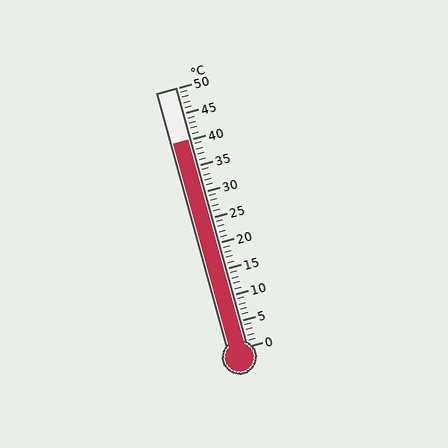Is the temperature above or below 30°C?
The temperature is above 30°C.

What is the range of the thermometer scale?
The thermometer scale ranges from 0°C to 50°C.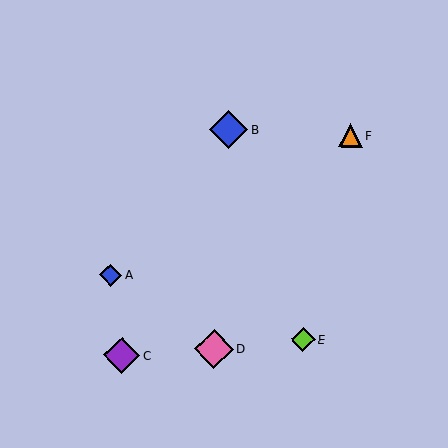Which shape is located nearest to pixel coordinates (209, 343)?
The pink diamond (labeled D) at (214, 349) is nearest to that location.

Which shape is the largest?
The pink diamond (labeled D) is the largest.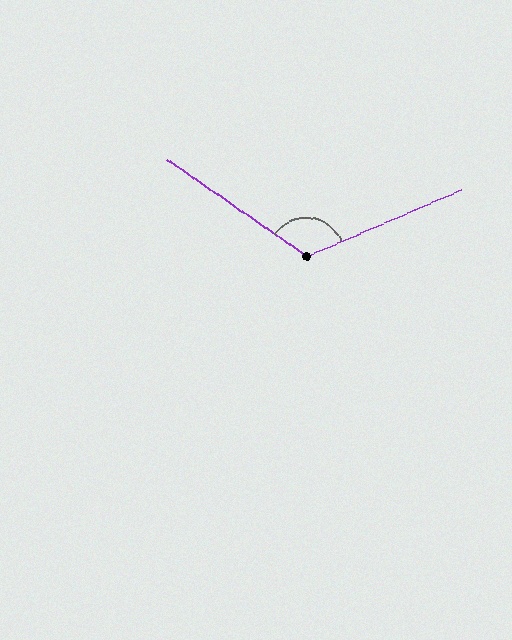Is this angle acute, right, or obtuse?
It is obtuse.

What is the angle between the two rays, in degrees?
Approximately 122 degrees.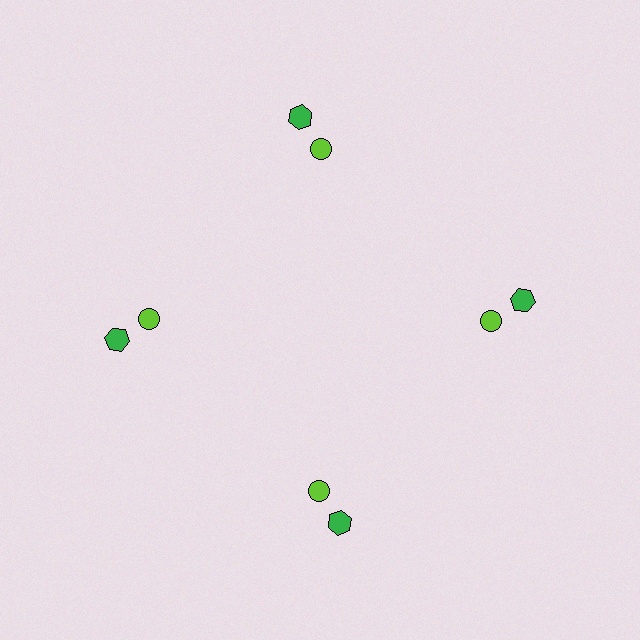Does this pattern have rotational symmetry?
Yes, this pattern has 4-fold rotational symmetry. It looks the same after rotating 90 degrees around the center.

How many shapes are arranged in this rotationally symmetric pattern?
There are 8 shapes, arranged in 4 groups of 2.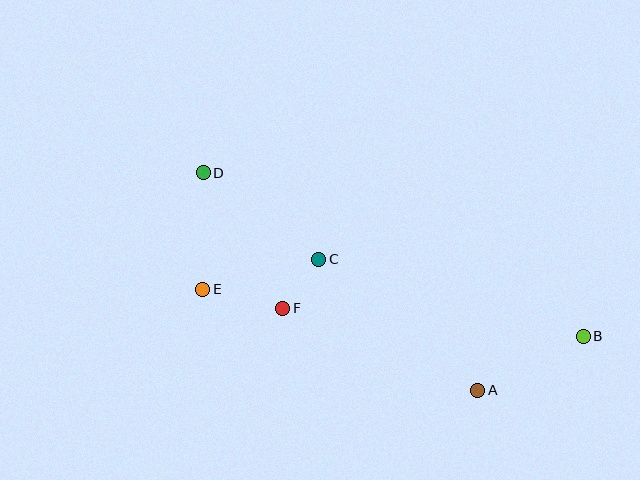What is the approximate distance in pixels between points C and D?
The distance between C and D is approximately 144 pixels.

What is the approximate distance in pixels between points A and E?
The distance between A and E is approximately 293 pixels.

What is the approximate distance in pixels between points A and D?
The distance between A and D is approximately 350 pixels.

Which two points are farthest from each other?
Points B and D are farthest from each other.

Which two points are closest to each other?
Points C and F are closest to each other.